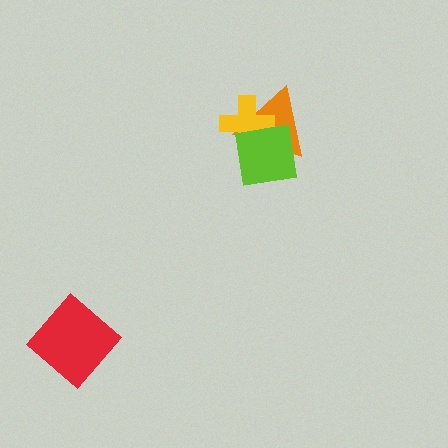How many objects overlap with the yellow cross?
2 objects overlap with the yellow cross.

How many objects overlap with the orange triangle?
2 objects overlap with the orange triangle.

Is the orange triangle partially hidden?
Yes, it is partially covered by another shape.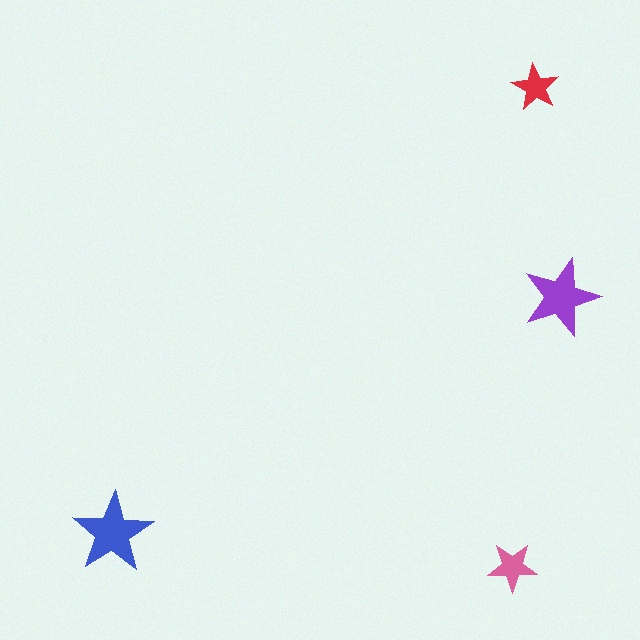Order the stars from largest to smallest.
the blue one, the purple one, the pink one, the red one.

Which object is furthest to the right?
The purple star is rightmost.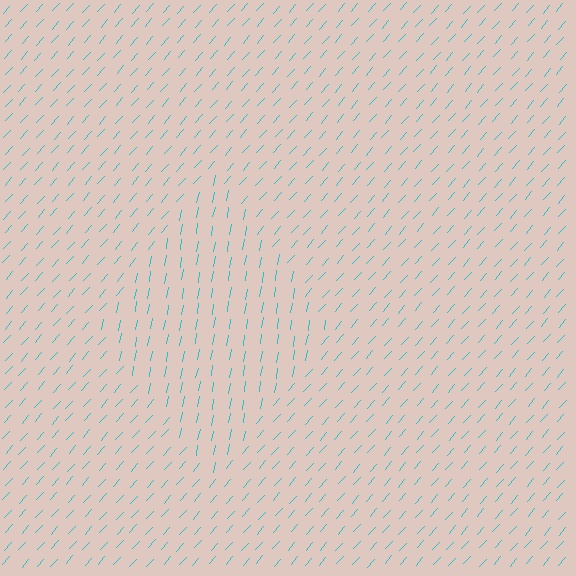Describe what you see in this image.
The image is filled with small cyan line segments. A diamond region in the image has lines oriented differently from the surrounding lines, creating a visible texture boundary.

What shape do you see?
I see a diamond.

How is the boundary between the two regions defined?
The boundary is defined purely by a change in line orientation (approximately 32 degrees difference). All lines are the same color and thickness.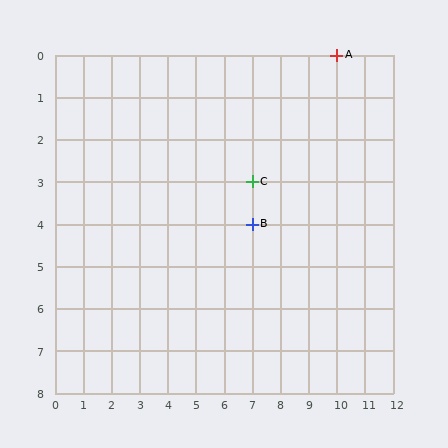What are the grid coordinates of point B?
Point B is at grid coordinates (7, 4).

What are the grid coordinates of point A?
Point A is at grid coordinates (10, 0).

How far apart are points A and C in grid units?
Points A and C are 3 columns and 3 rows apart (about 4.2 grid units diagonally).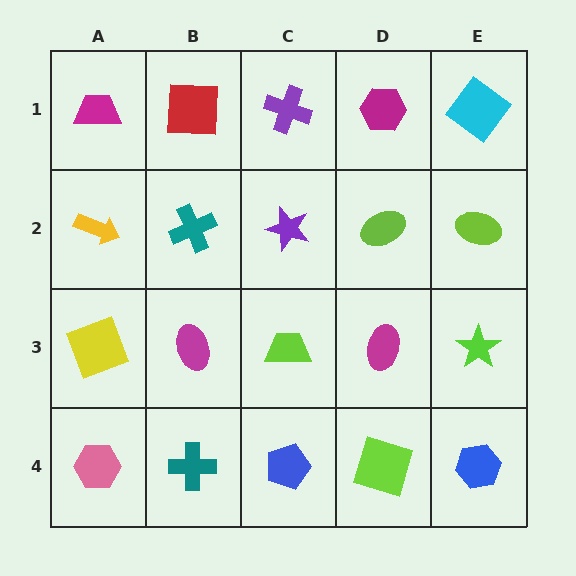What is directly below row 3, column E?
A blue hexagon.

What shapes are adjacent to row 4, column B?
A magenta ellipse (row 3, column B), a pink hexagon (row 4, column A), a blue pentagon (row 4, column C).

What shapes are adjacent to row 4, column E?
A lime star (row 3, column E), a lime square (row 4, column D).